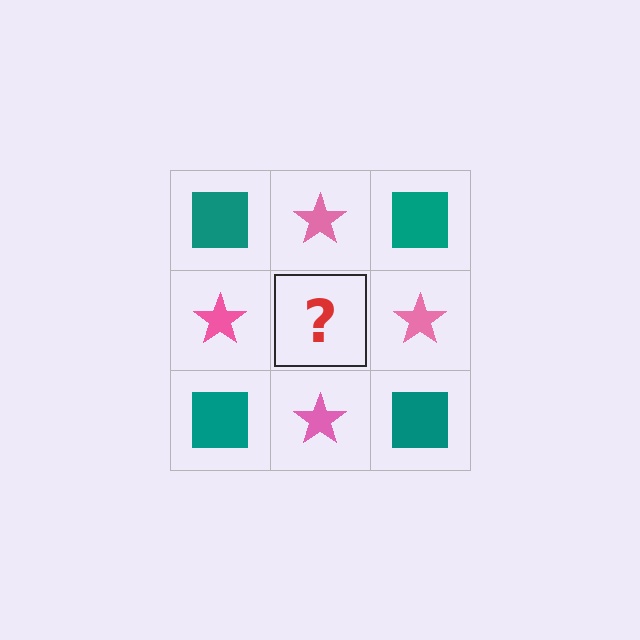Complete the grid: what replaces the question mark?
The question mark should be replaced with a teal square.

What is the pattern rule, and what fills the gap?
The rule is that it alternates teal square and pink star in a checkerboard pattern. The gap should be filled with a teal square.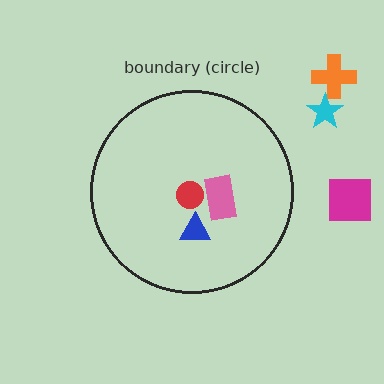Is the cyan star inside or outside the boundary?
Outside.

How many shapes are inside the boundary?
3 inside, 3 outside.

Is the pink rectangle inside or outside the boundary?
Inside.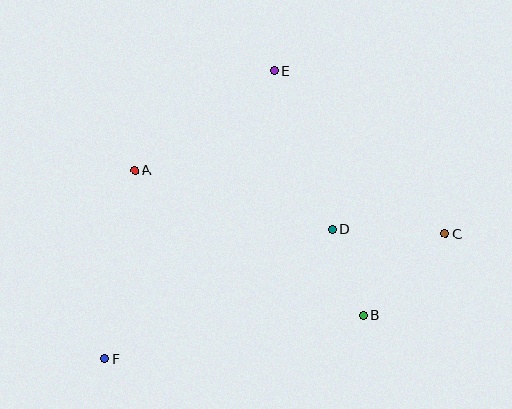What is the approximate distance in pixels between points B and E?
The distance between B and E is approximately 261 pixels.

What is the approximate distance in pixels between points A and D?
The distance between A and D is approximately 207 pixels.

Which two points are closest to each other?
Points B and D are closest to each other.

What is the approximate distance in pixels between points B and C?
The distance between B and C is approximately 116 pixels.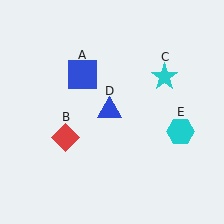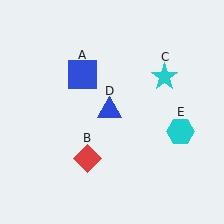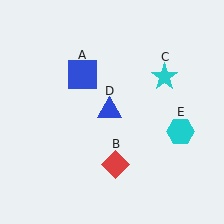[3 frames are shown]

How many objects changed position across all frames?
1 object changed position: red diamond (object B).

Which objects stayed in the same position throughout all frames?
Blue square (object A) and cyan star (object C) and blue triangle (object D) and cyan hexagon (object E) remained stationary.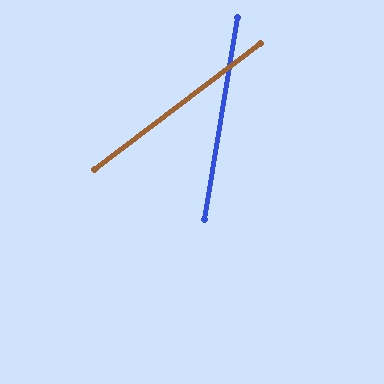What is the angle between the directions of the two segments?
Approximately 44 degrees.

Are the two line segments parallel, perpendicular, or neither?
Neither parallel nor perpendicular — they differ by about 44°.